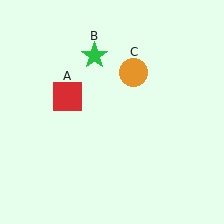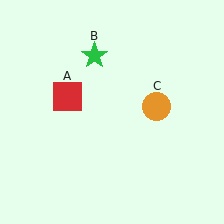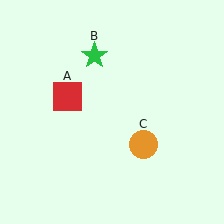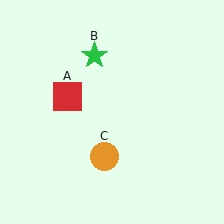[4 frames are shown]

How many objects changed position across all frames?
1 object changed position: orange circle (object C).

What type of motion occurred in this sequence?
The orange circle (object C) rotated clockwise around the center of the scene.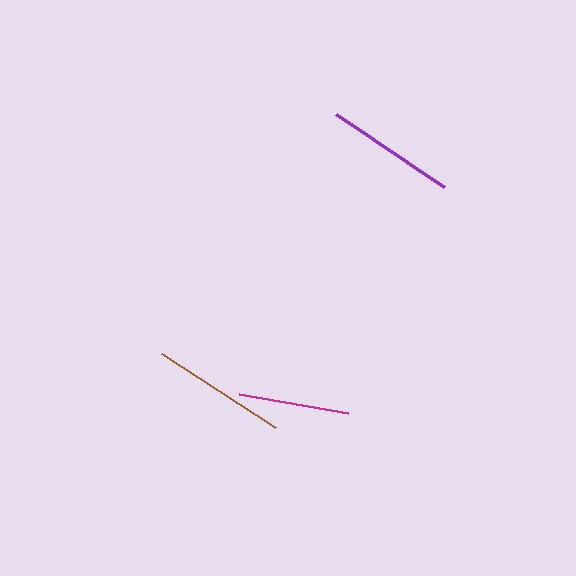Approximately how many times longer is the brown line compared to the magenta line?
The brown line is approximately 1.2 times the length of the magenta line.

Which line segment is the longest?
The brown line is the longest at approximately 135 pixels.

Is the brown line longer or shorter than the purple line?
The brown line is longer than the purple line.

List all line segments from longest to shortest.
From longest to shortest: brown, purple, magenta.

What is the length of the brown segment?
The brown segment is approximately 135 pixels long.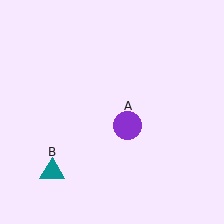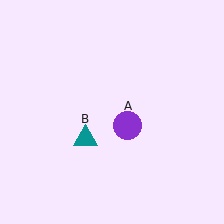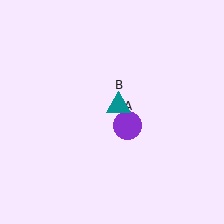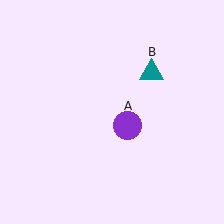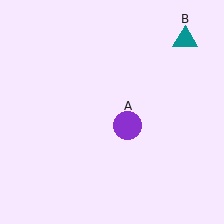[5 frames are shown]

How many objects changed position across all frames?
1 object changed position: teal triangle (object B).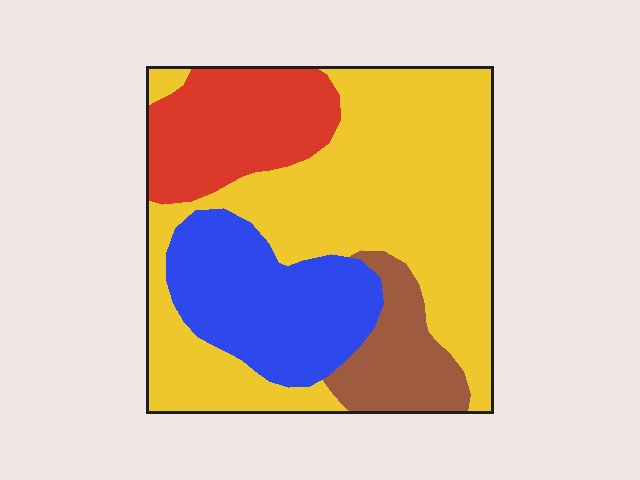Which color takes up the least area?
Brown, at roughly 10%.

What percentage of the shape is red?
Red covers around 15% of the shape.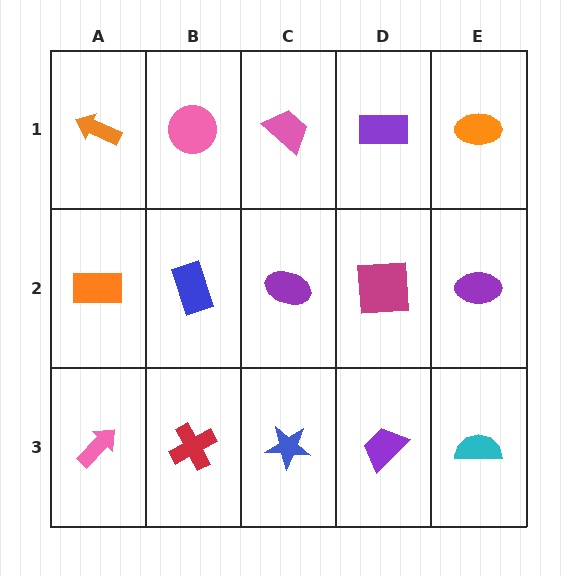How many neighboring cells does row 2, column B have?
4.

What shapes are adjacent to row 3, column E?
A purple ellipse (row 2, column E), a purple trapezoid (row 3, column D).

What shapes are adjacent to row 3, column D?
A magenta square (row 2, column D), a blue star (row 3, column C), a cyan semicircle (row 3, column E).